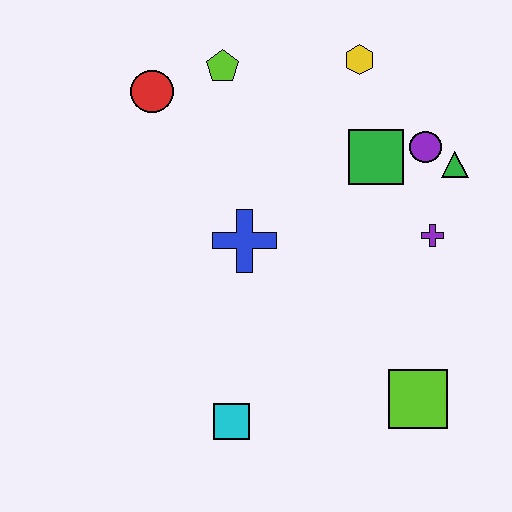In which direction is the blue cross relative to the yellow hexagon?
The blue cross is below the yellow hexagon.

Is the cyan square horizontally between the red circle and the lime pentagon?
No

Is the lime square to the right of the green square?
Yes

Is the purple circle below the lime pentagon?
Yes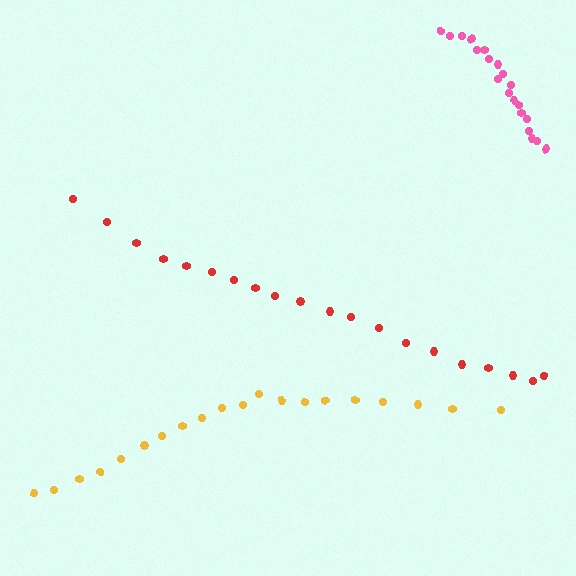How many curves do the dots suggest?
There are 3 distinct paths.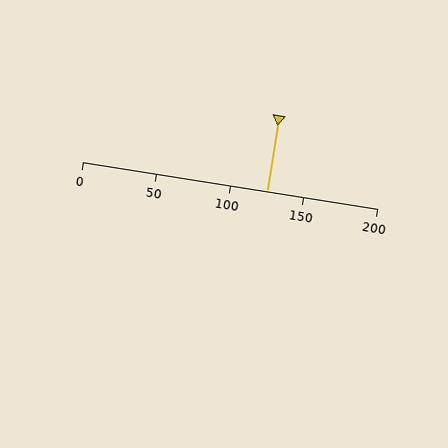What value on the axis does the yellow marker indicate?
The marker indicates approximately 125.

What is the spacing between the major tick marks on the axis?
The major ticks are spaced 50 apart.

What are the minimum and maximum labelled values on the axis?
The axis runs from 0 to 200.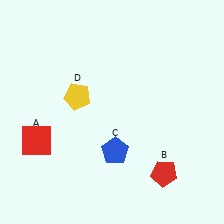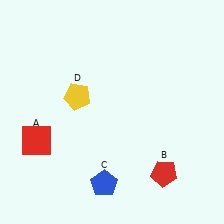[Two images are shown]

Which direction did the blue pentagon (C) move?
The blue pentagon (C) moved down.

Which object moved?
The blue pentagon (C) moved down.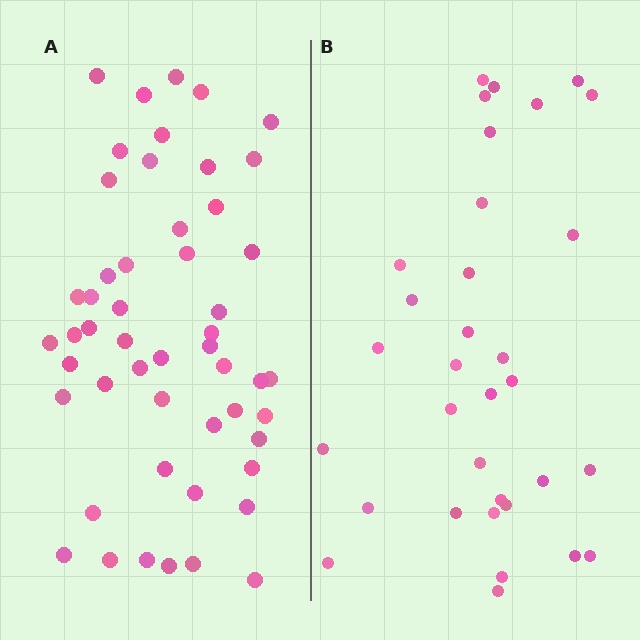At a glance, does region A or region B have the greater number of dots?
Region A (the left region) has more dots.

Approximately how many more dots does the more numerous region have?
Region A has approximately 20 more dots than region B.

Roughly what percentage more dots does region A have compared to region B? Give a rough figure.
About 55% more.